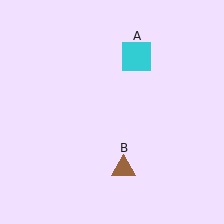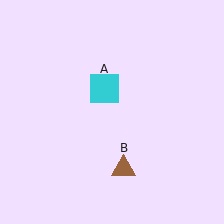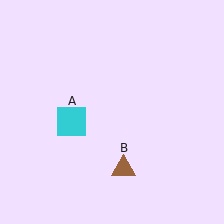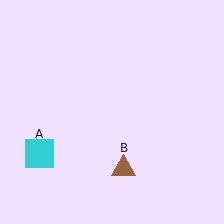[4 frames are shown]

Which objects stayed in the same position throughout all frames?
Brown triangle (object B) remained stationary.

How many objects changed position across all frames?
1 object changed position: cyan square (object A).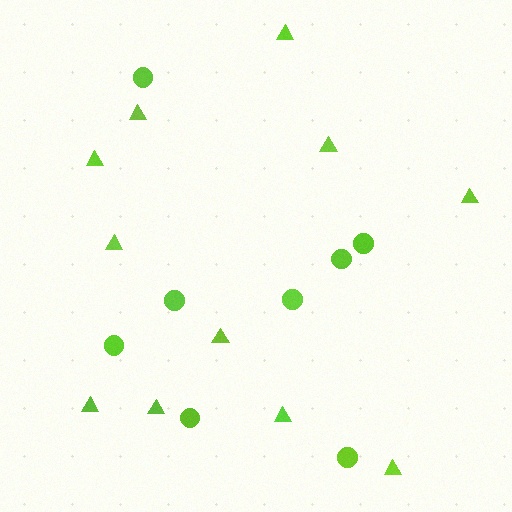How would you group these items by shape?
There are 2 groups: one group of circles (8) and one group of triangles (11).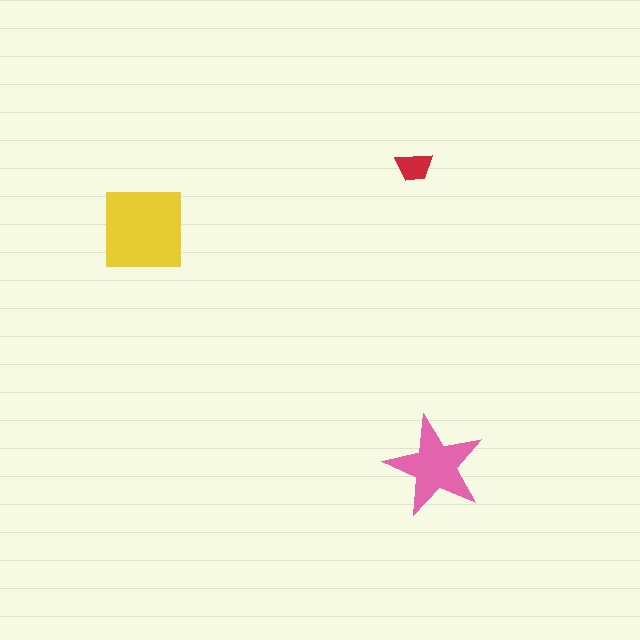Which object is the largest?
The yellow square.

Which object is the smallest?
The red trapezoid.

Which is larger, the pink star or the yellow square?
The yellow square.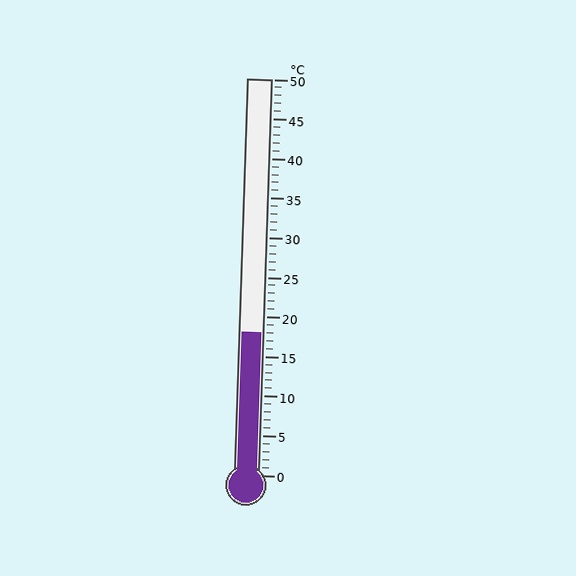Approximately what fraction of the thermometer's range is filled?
The thermometer is filled to approximately 35% of its range.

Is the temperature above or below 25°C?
The temperature is below 25°C.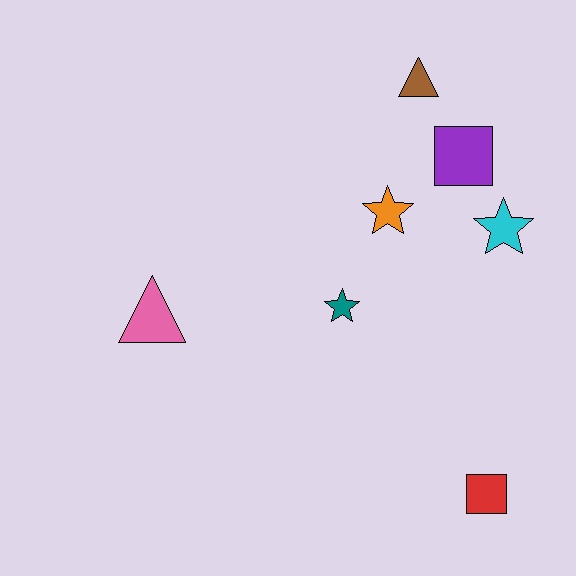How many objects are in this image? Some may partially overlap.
There are 7 objects.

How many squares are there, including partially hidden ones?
There are 2 squares.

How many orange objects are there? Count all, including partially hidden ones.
There is 1 orange object.